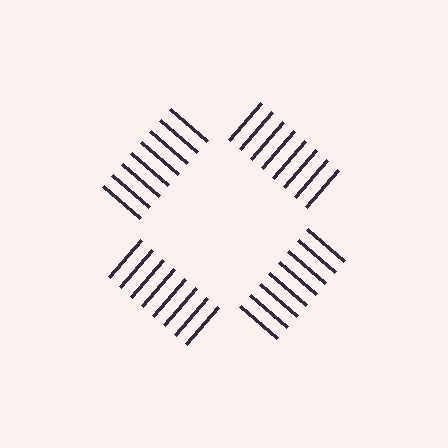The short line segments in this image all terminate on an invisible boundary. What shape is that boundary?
An illusory square — the line segments terminate on its edges but no continuous stroke is drawn.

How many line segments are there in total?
32 — 8 along each of the 4 edges.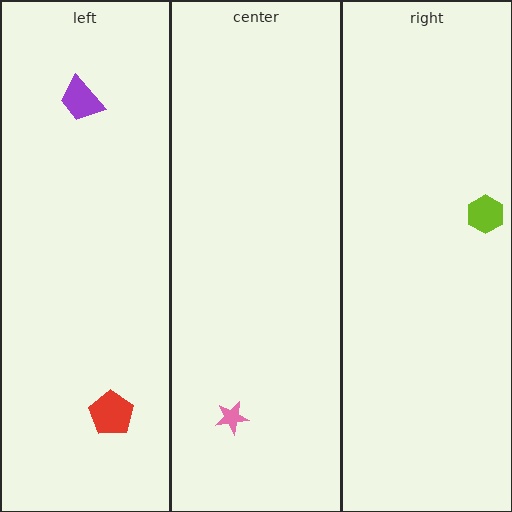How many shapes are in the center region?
1.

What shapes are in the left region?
The red pentagon, the purple trapezoid.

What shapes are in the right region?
The lime hexagon.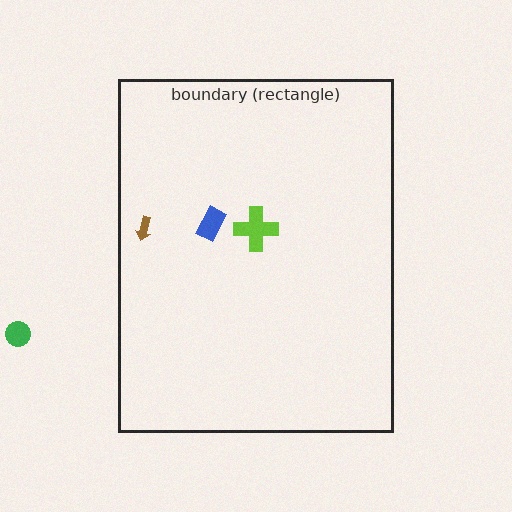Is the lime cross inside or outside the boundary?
Inside.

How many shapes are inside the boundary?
3 inside, 1 outside.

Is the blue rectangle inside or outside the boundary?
Inside.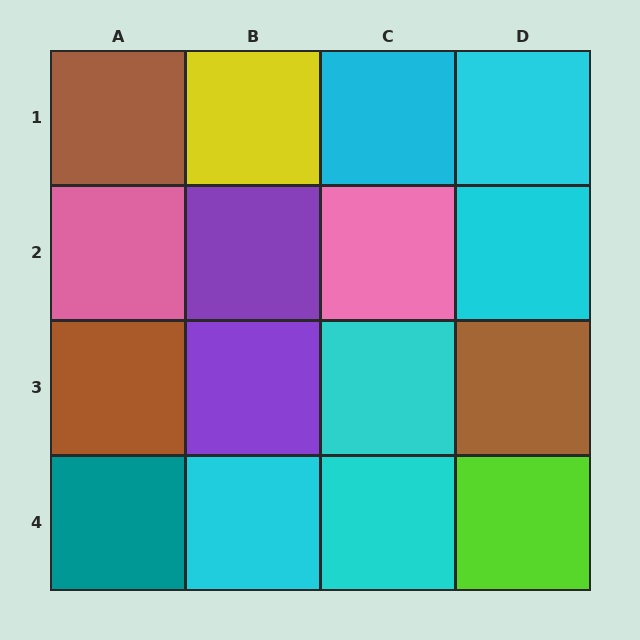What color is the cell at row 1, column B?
Yellow.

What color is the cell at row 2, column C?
Pink.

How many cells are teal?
1 cell is teal.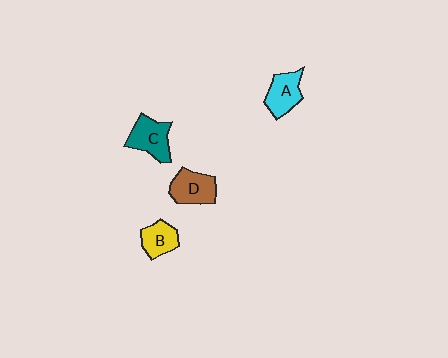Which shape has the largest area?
Shape C (teal).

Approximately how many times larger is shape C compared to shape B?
Approximately 1.3 times.